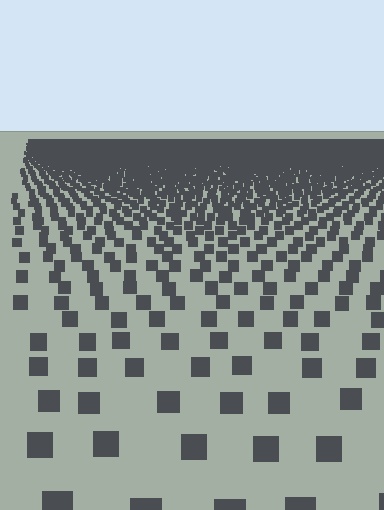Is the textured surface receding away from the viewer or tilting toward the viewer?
The surface is receding away from the viewer. Texture elements get smaller and denser toward the top.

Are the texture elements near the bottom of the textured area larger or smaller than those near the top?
Larger. Near the bottom, elements are closer to the viewer and appear at a bigger on-screen size.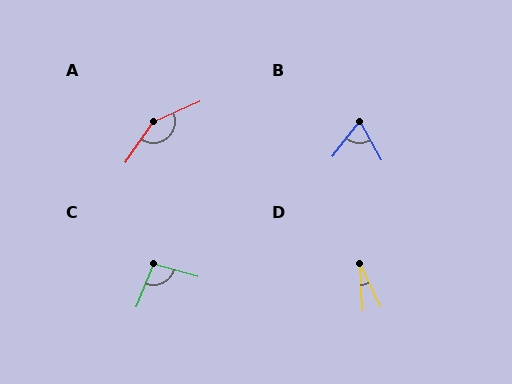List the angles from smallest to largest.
D (22°), B (66°), C (97°), A (149°).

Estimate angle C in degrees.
Approximately 97 degrees.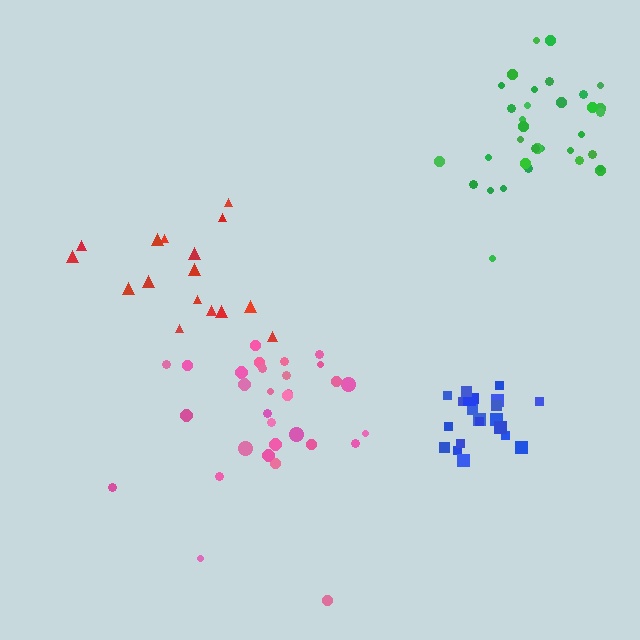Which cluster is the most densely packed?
Blue.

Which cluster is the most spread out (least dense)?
Red.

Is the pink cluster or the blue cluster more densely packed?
Blue.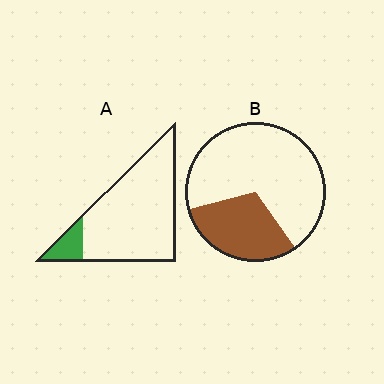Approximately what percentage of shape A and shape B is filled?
A is approximately 10% and B is approximately 30%.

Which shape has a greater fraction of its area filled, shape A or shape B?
Shape B.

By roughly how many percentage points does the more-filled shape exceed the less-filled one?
By roughly 20 percentage points (B over A).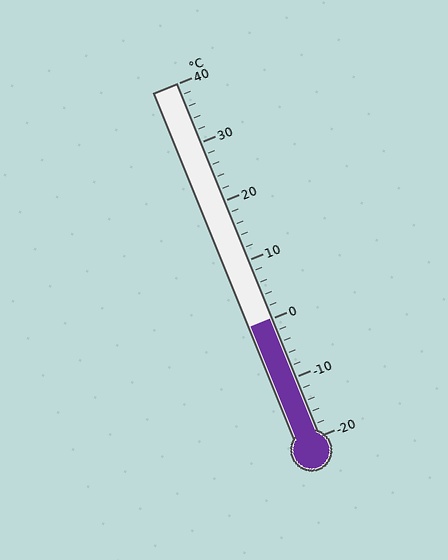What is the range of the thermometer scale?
The thermometer scale ranges from -20°C to 40°C.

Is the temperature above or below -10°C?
The temperature is above -10°C.